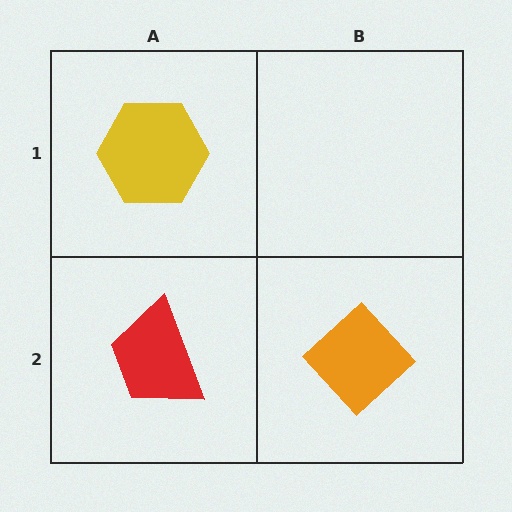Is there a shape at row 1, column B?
No, that cell is empty.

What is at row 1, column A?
A yellow hexagon.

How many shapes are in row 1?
1 shape.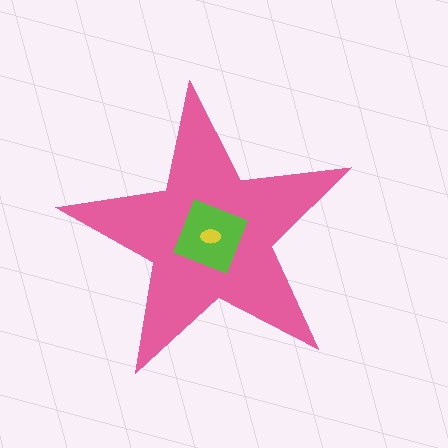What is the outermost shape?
The pink star.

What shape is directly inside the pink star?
The lime diamond.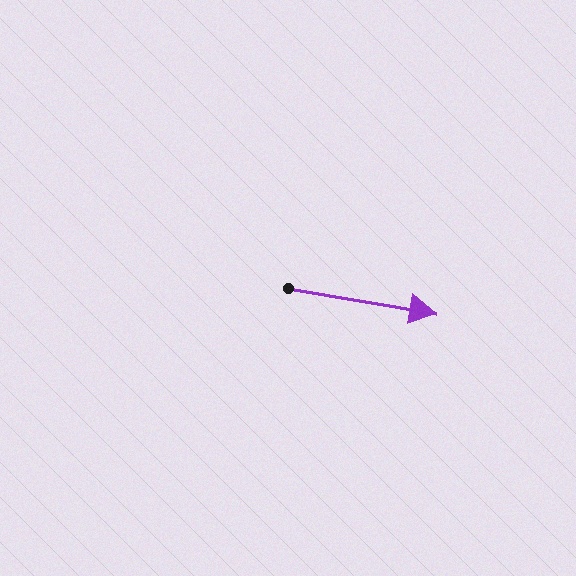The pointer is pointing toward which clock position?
Roughly 3 o'clock.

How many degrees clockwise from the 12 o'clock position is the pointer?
Approximately 100 degrees.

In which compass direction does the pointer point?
East.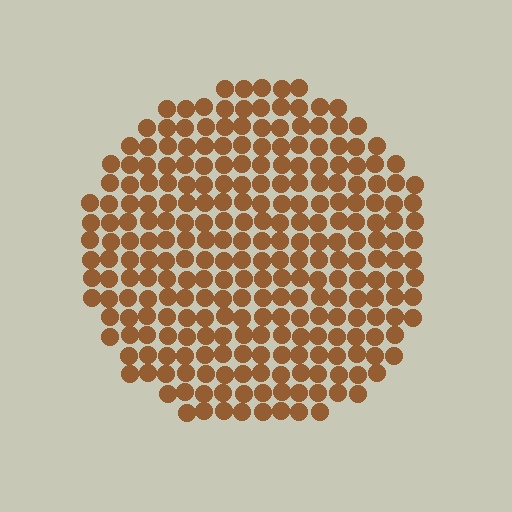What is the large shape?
The large shape is a circle.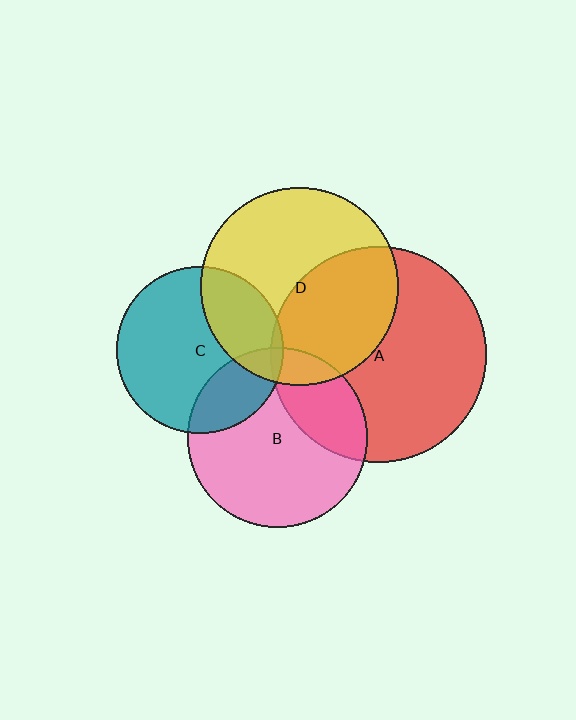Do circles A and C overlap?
Yes.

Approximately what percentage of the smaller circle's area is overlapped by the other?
Approximately 5%.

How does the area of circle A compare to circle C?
Approximately 1.7 times.